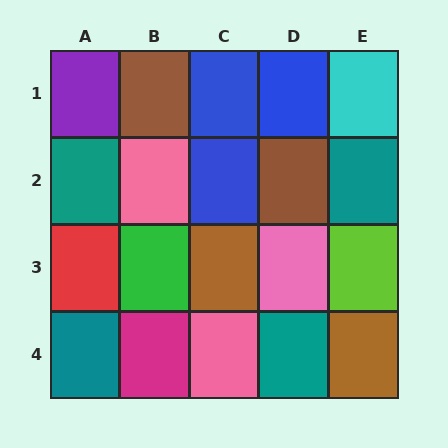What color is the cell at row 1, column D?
Blue.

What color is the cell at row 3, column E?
Lime.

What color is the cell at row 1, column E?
Cyan.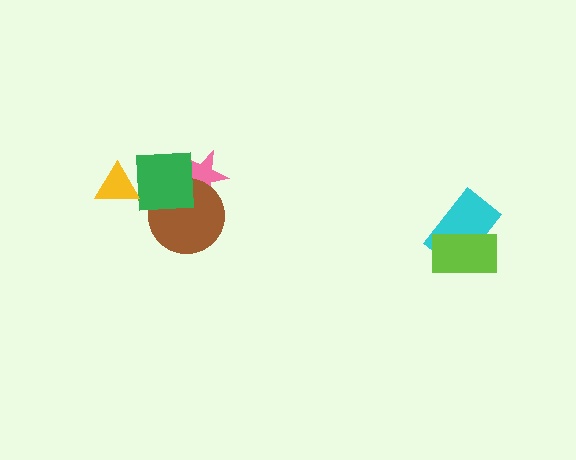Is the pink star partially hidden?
Yes, it is partially covered by another shape.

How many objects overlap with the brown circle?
2 objects overlap with the brown circle.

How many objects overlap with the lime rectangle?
1 object overlaps with the lime rectangle.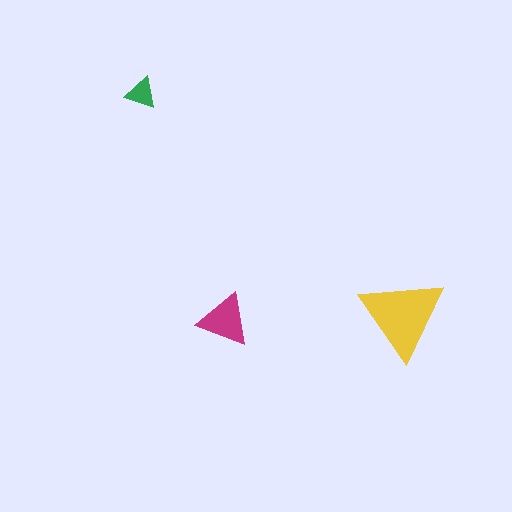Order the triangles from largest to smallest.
the yellow one, the magenta one, the green one.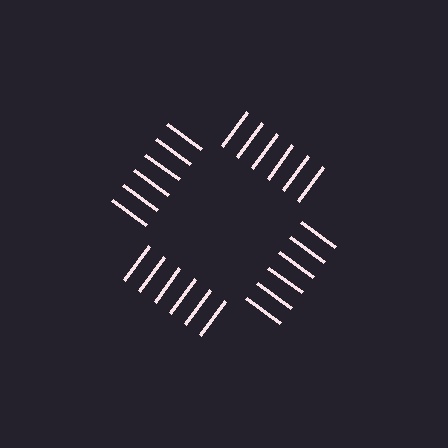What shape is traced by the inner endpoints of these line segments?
An illusory square — the line segments terminate on its edges but no continuous stroke is drawn.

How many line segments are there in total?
24 — 6 along each of the 4 edges.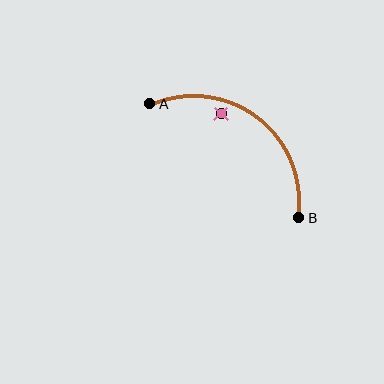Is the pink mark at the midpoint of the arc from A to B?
No — the pink mark does not lie on the arc at all. It sits slightly inside the curve.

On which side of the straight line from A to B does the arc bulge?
The arc bulges above and to the right of the straight line connecting A and B.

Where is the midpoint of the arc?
The arc midpoint is the point on the curve farthest from the straight line joining A and B. It sits above and to the right of that line.